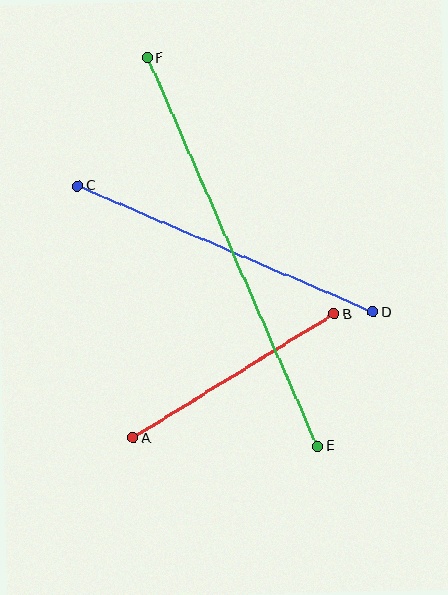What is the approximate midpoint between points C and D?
The midpoint is at approximately (225, 249) pixels.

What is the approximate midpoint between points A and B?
The midpoint is at approximately (234, 376) pixels.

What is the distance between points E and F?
The distance is approximately 424 pixels.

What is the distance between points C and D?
The distance is approximately 321 pixels.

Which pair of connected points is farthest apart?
Points E and F are farthest apart.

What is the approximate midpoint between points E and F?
The midpoint is at approximately (232, 252) pixels.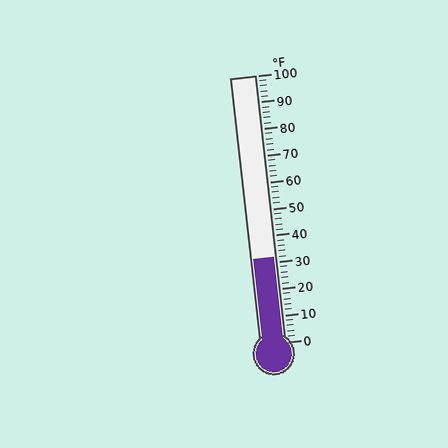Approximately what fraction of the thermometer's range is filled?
The thermometer is filled to approximately 30% of its range.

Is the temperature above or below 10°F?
The temperature is above 10°F.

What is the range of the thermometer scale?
The thermometer scale ranges from 0°F to 100°F.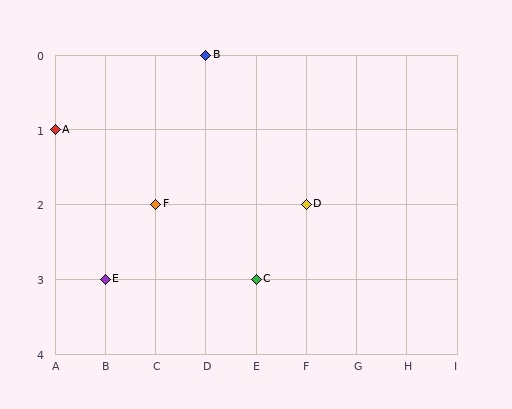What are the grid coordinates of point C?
Point C is at grid coordinates (E, 3).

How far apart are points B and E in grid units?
Points B and E are 2 columns and 3 rows apart (about 3.6 grid units diagonally).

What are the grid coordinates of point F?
Point F is at grid coordinates (C, 2).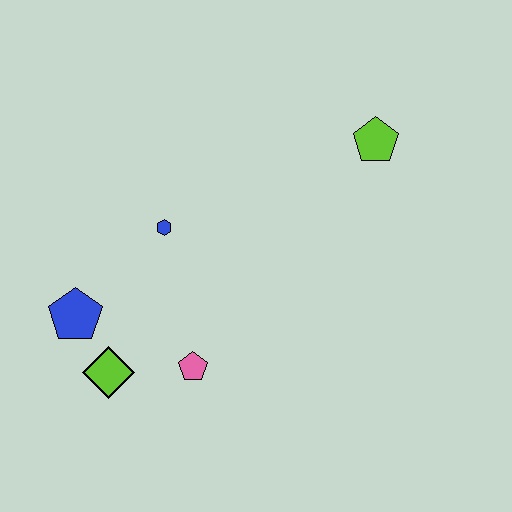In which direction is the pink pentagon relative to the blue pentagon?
The pink pentagon is to the right of the blue pentagon.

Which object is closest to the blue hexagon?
The blue pentagon is closest to the blue hexagon.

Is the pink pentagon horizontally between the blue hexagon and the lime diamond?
No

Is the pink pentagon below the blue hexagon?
Yes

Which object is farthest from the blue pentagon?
The lime pentagon is farthest from the blue pentagon.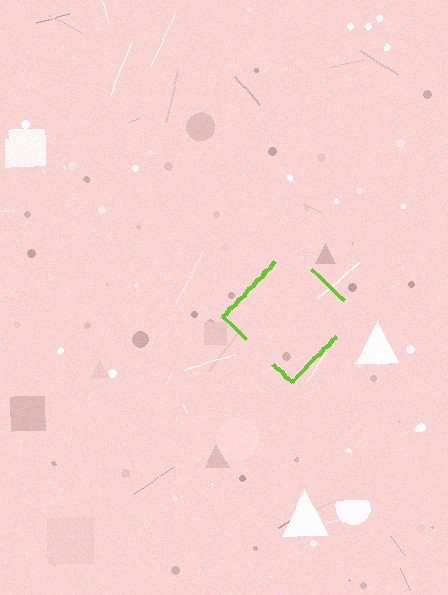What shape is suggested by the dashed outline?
The dashed outline suggests a diamond.